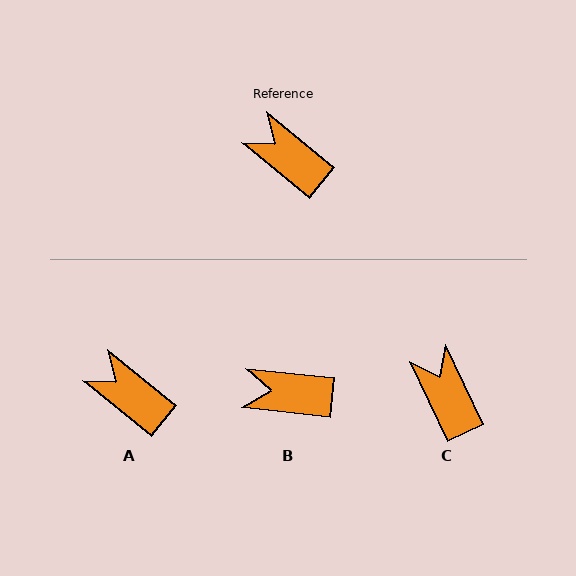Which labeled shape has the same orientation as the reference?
A.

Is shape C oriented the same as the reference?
No, it is off by about 26 degrees.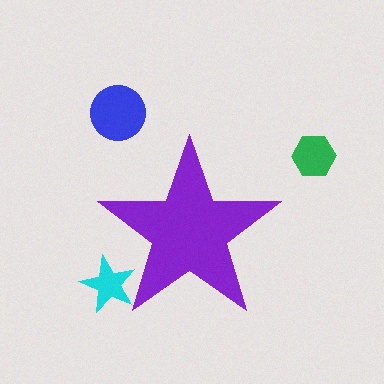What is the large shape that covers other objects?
A purple star.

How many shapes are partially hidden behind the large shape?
1 shape is partially hidden.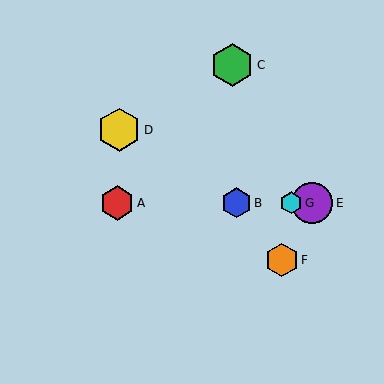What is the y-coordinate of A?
Object A is at y≈203.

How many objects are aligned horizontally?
4 objects (A, B, E, G) are aligned horizontally.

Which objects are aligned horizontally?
Objects A, B, E, G are aligned horizontally.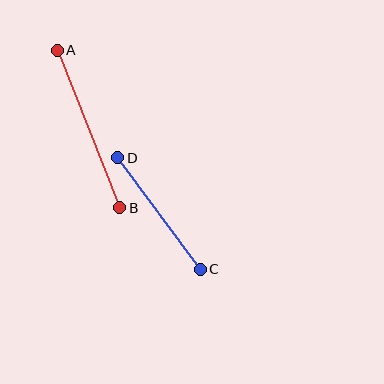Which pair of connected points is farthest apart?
Points A and B are farthest apart.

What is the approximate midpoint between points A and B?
The midpoint is at approximately (89, 129) pixels.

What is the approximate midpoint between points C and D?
The midpoint is at approximately (159, 213) pixels.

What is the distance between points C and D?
The distance is approximately 139 pixels.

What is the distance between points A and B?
The distance is approximately 170 pixels.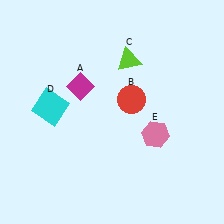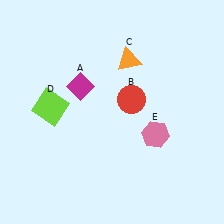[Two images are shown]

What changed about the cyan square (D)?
In Image 1, D is cyan. In Image 2, it changed to lime.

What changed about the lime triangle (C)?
In Image 1, C is lime. In Image 2, it changed to orange.